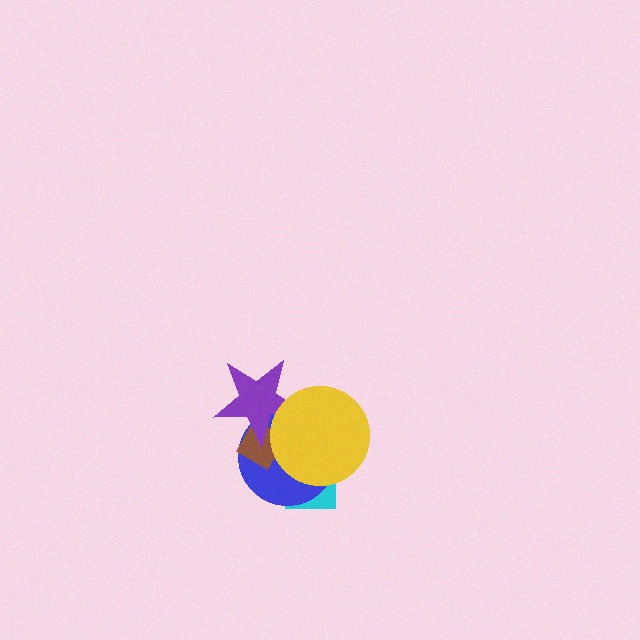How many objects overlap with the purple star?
3 objects overlap with the purple star.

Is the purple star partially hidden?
Yes, it is partially covered by another shape.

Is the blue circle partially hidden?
Yes, it is partially covered by another shape.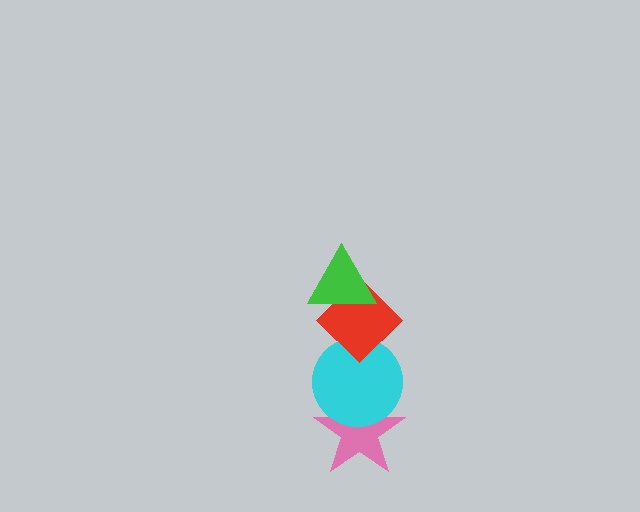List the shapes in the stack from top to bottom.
From top to bottom: the green triangle, the red diamond, the cyan circle, the pink star.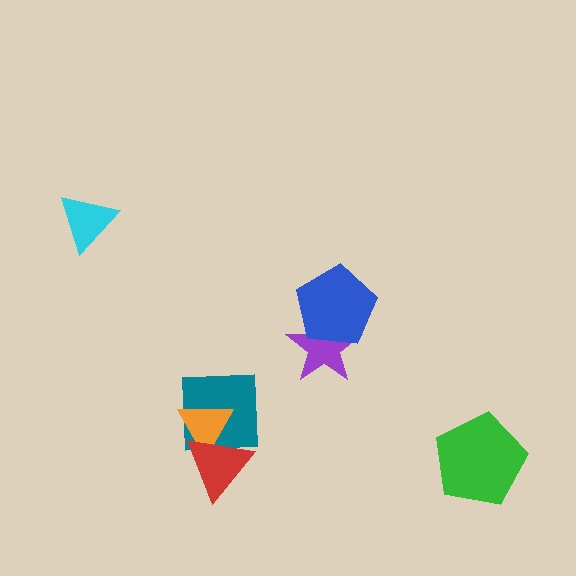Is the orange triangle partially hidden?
Yes, it is partially covered by another shape.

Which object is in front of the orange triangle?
The red triangle is in front of the orange triangle.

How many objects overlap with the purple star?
1 object overlaps with the purple star.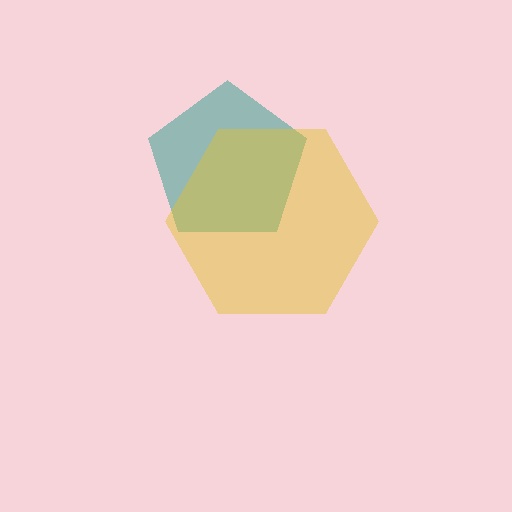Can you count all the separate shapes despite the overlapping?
Yes, there are 2 separate shapes.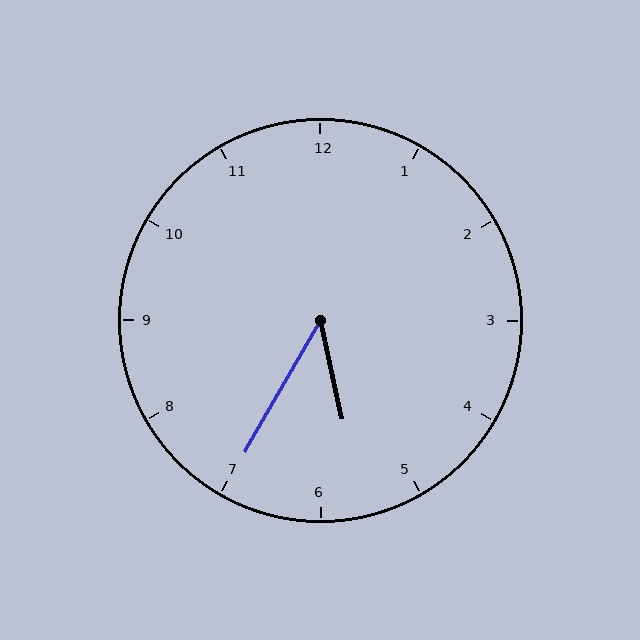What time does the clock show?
5:35.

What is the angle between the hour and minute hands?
Approximately 42 degrees.